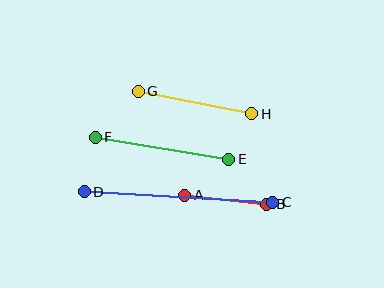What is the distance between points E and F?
The distance is approximately 135 pixels.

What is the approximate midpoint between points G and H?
The midpoint is at approximately (195, 103) pixels.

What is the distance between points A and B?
The distance is approximately 82 pixels.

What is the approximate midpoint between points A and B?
The midpoint is at approximately (226, 200) pixels.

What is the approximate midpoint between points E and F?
The midpoint is at approximately (162, 148) pixels.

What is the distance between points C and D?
The distance is approximately 189 pixels.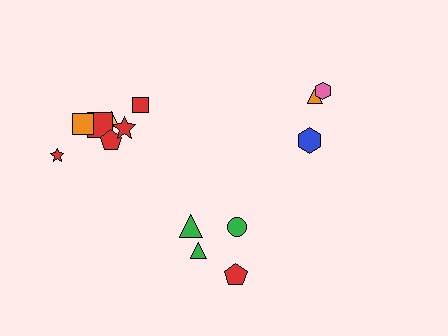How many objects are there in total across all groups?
There are 14 objects.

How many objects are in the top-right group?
There are 3 objects.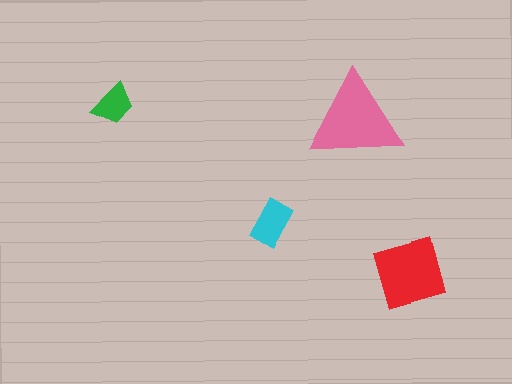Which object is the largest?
The pink triangle.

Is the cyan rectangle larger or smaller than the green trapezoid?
Larger.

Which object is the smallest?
The green trapezoid.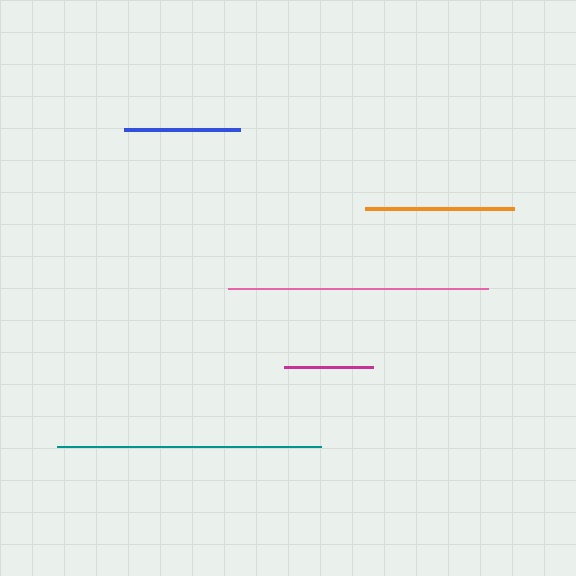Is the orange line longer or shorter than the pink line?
The pink line is longer than the orange line.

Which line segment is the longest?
The teal line is the longest at approximately 264 pixels.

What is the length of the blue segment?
The blue segment is approximately 116 pixels long.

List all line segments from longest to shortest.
From longest to shortest: teal, pink, orange, blue, magenta.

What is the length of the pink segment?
The pink segment is approximately 260 pixels long.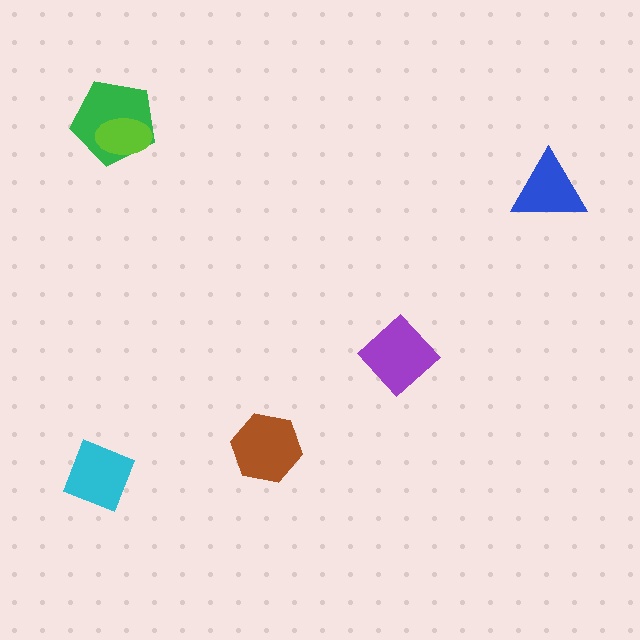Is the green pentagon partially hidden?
Yes, it is partially covered by another shape.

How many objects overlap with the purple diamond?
0 objects overlap with the purple diamond.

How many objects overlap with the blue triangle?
0 objects overlap with the blue triangle.